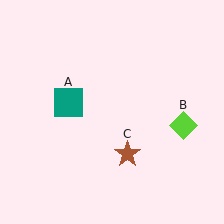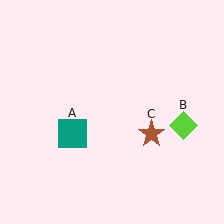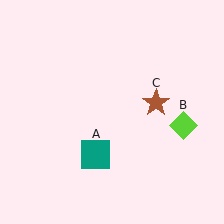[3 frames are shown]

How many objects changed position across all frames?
2 objects changed position: teal square (object A), brown star (object C).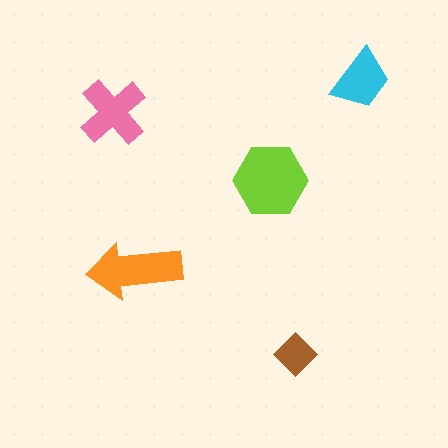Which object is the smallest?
The brown diamond.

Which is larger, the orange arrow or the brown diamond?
The orange arrow.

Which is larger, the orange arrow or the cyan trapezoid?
The orange arrow.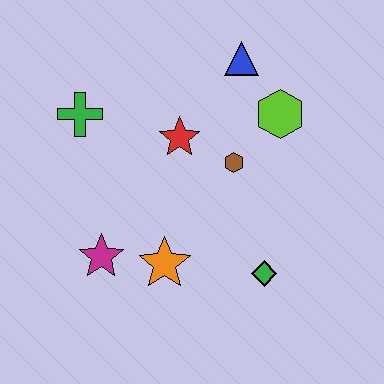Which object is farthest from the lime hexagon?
The magenta star is farthest from the lime hexagon.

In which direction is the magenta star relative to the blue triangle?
The magenta star is below the blue triangle.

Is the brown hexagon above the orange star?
Yes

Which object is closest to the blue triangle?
The lime hexagon is closest to the blue triangle.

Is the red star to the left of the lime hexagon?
Yes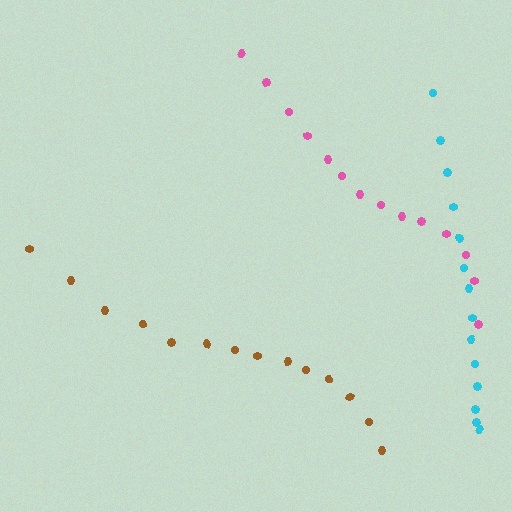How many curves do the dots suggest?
There are 3 distinct paths.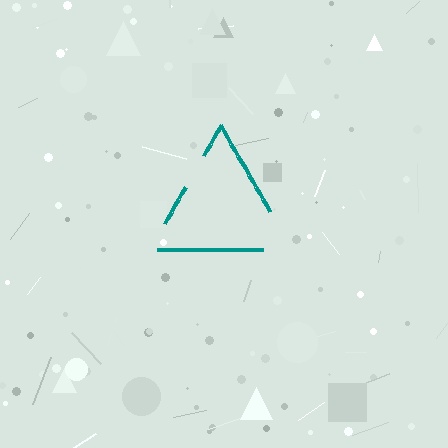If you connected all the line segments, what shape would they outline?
They would outline a triangle.